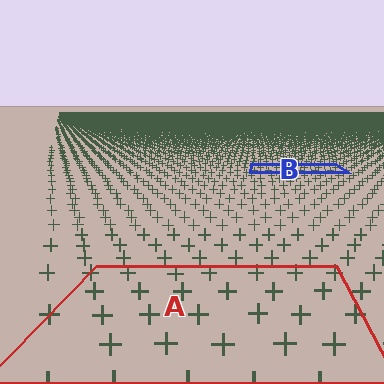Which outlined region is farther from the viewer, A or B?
Region B is farther from the viewer — the texture elements inside it appear smaller and more densely packed.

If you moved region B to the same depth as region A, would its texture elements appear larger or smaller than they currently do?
They would appear larger. At a closer depth, the same texture elements are projected at a bigger on-screen size.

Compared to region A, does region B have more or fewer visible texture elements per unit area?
Region B has more texture elements per unit area — they are packed more densely because it is farther away.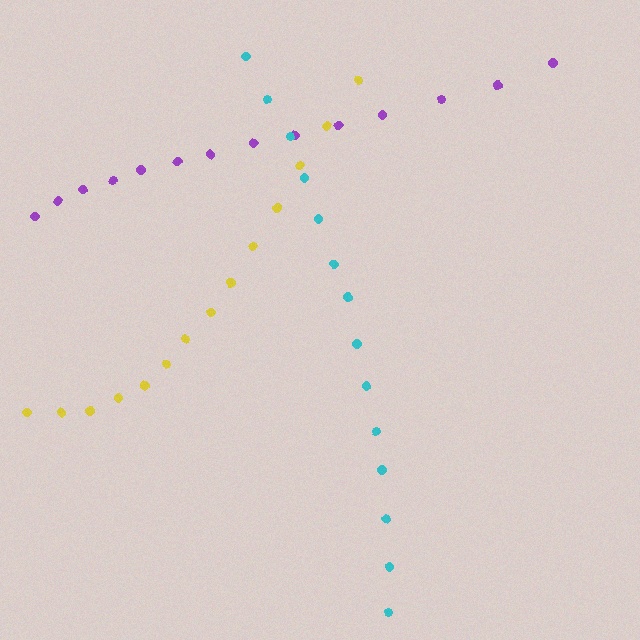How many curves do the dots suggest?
There are 3 distinct paths.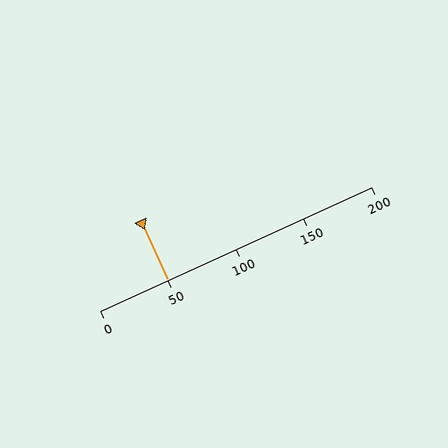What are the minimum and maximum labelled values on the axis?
The axis runs from 0 to 200.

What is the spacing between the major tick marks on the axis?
The major ticks are spaced 50 apart.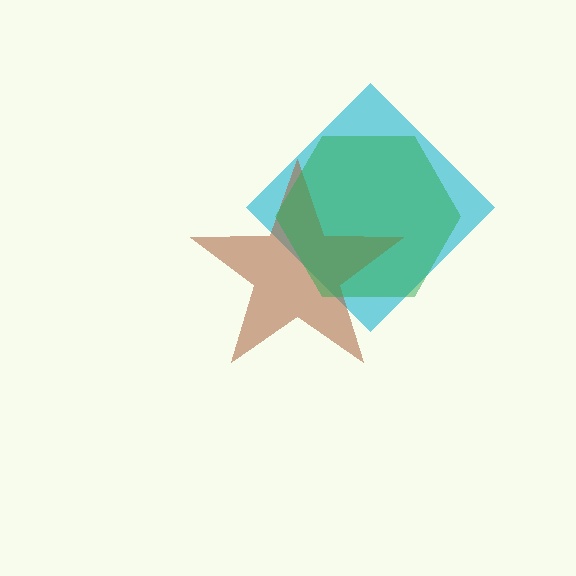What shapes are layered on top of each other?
The layered shapes are: a cyan diamond, a brown star, a green hexagon.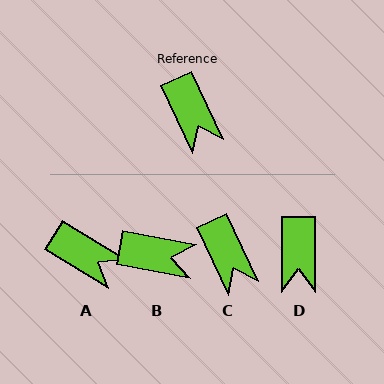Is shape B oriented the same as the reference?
No, it is off by about 54 degrees.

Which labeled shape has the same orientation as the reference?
C.